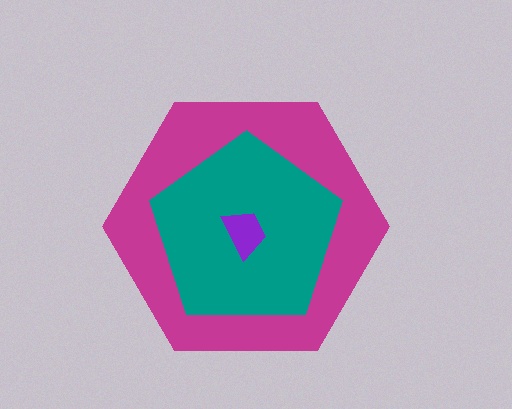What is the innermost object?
The purple trapezoid.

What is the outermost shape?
The magenta hexagon.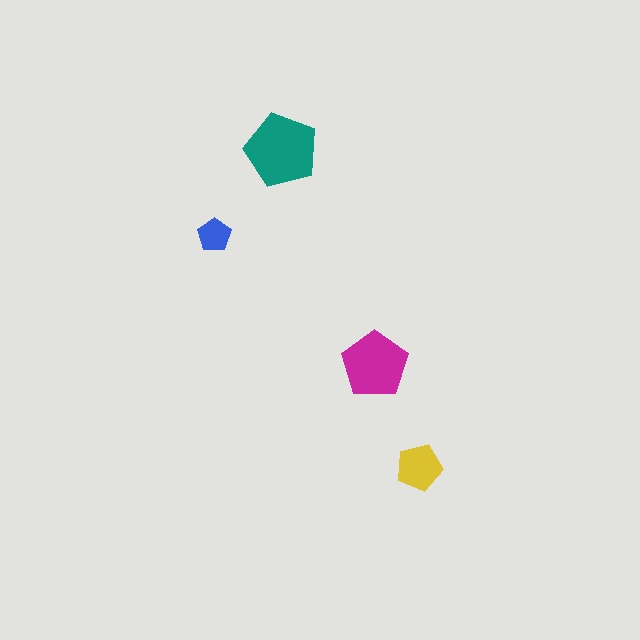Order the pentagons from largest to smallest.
the teal one, the magenta one, the yellow one, the blue one.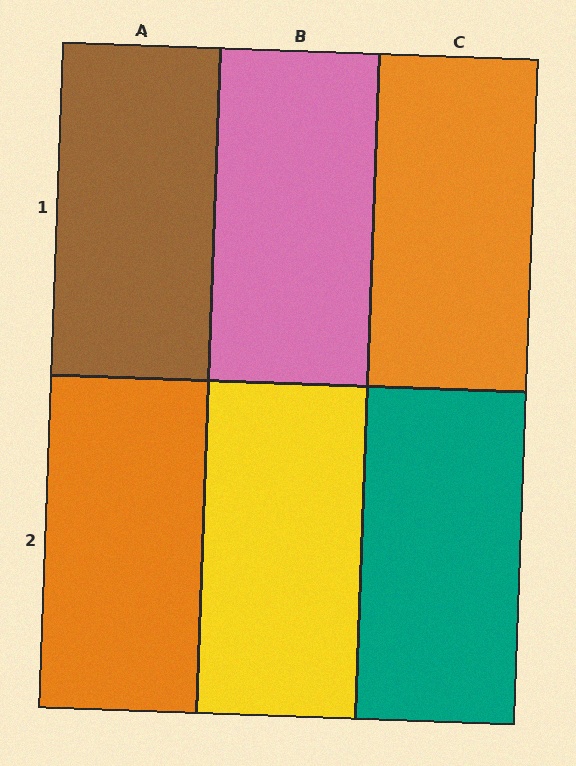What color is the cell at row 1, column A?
Brown.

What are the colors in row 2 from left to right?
Orange, yellow, teal.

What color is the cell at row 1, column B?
Pink.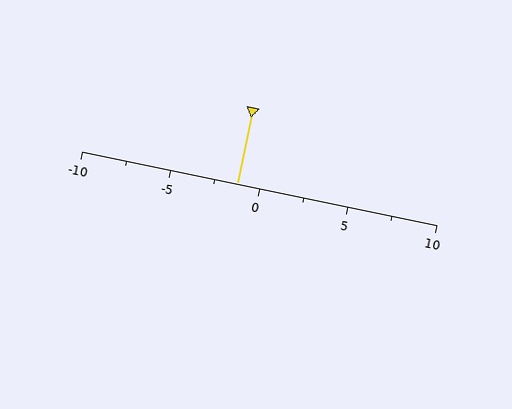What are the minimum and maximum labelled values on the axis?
The axis runs from -10 to 10.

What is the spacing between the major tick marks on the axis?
The major ticks are spaced 5 apart.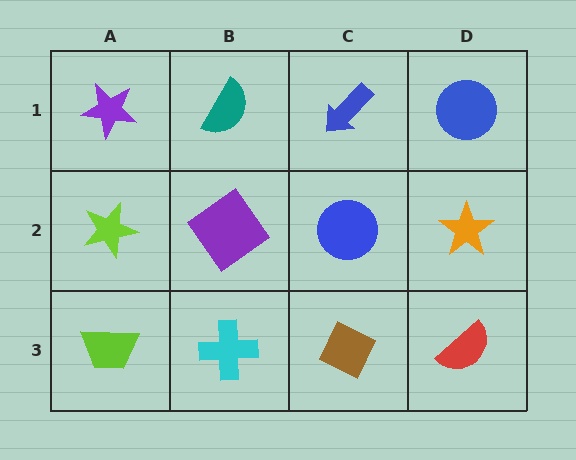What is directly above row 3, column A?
A lime star.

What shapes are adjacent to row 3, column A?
A lime star (row 2, column A), a cyan cross (row 3, column B).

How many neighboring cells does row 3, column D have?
2.